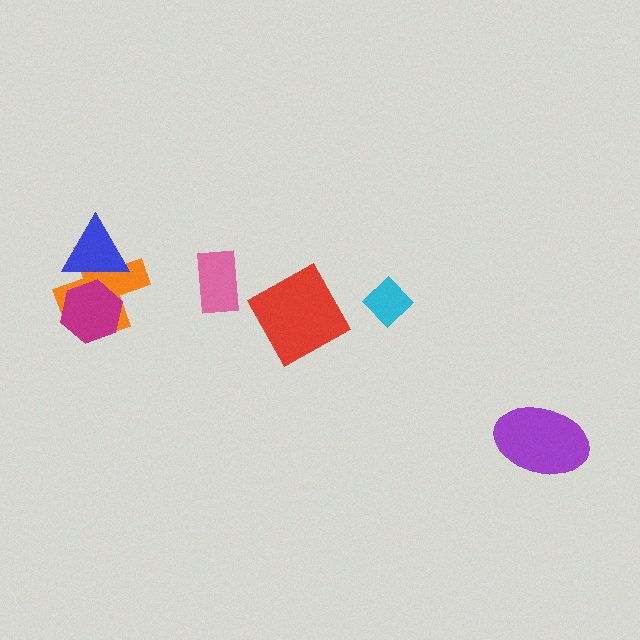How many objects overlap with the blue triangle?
2 objects overlap with the blue triangle.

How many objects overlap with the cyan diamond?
0 objects overlap with the cyan diamond.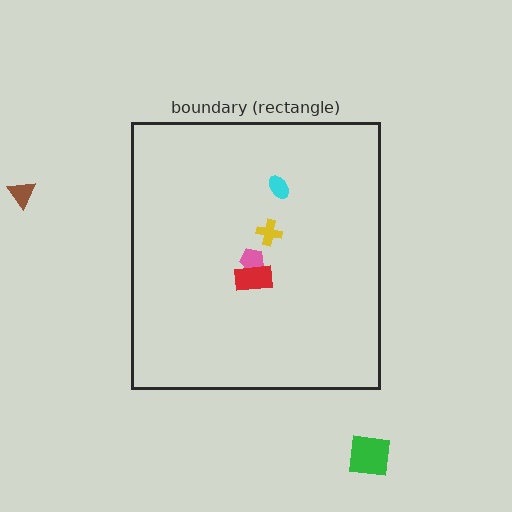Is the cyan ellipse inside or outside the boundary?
Inside.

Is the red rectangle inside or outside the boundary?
Inside.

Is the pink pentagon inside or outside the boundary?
Inside.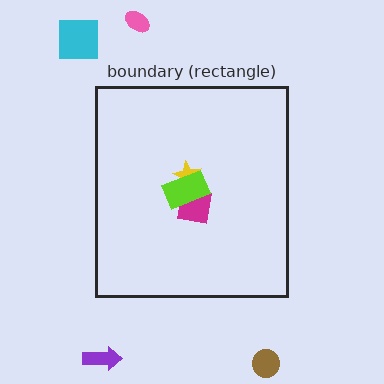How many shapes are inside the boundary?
3 inside, 4 outside.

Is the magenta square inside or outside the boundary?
Inside.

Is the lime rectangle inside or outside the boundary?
Inside.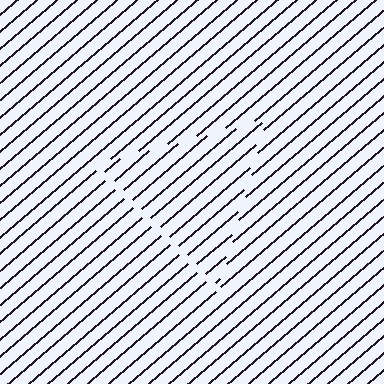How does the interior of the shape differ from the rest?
The interior of the shape contains the same grating, shifted by half a period — the contour is defined by the phase discontinuity where line-ends from the inner and outer gratings abut.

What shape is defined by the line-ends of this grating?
An illusory triangle. The interior of the shape contains the same grating, shifted by half a period — the contour is defined by the phase discontinuity where line-ends from the inner and outer gratings abut.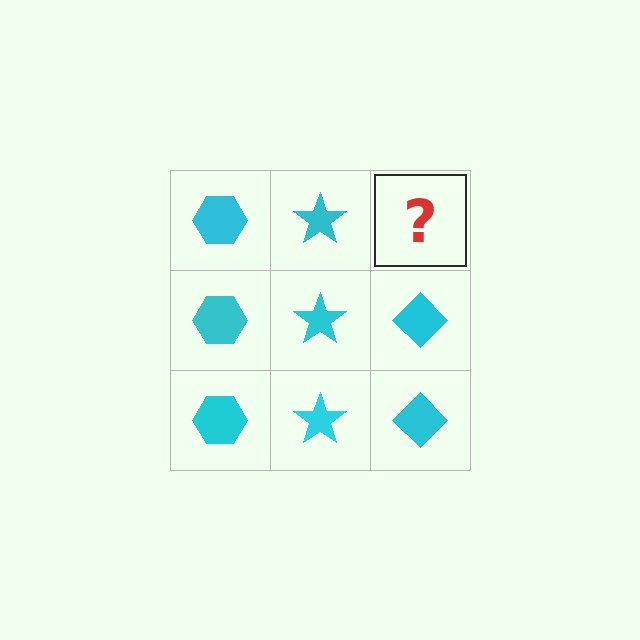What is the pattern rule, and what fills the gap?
The rule is that each column has a consistent shape. The gap should be filled with a cyan diamond.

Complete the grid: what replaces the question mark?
The question mark should be replaced with a cyan diamond.